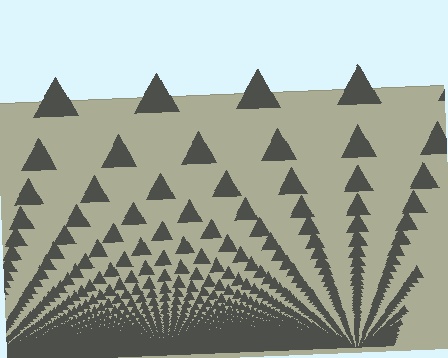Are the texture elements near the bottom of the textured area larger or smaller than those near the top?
Smaller. The gradient is inverted — elements near the bottom are smaller and denser.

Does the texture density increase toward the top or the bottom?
Density increases toward the bottom.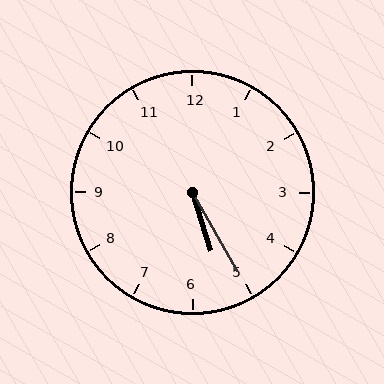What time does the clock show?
5:25.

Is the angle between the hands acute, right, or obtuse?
It is acute.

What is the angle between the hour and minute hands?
Approximately 12 degrees.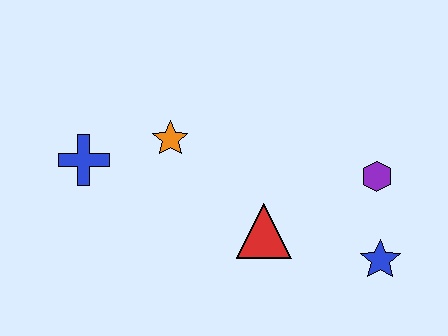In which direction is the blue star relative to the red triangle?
The blue star is to the right of the red triangle.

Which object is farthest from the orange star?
The blue star is farthest from the orange star.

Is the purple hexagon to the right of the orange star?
Yes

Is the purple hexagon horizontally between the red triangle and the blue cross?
No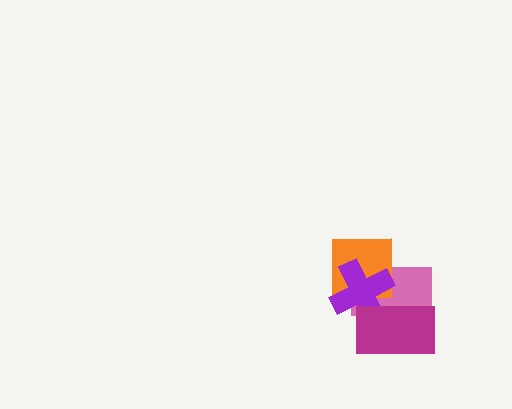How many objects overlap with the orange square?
3 objects overlap with the orange square.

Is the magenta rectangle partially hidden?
No, no other shape covers it.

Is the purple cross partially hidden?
Yes, it is partially covered by another shape.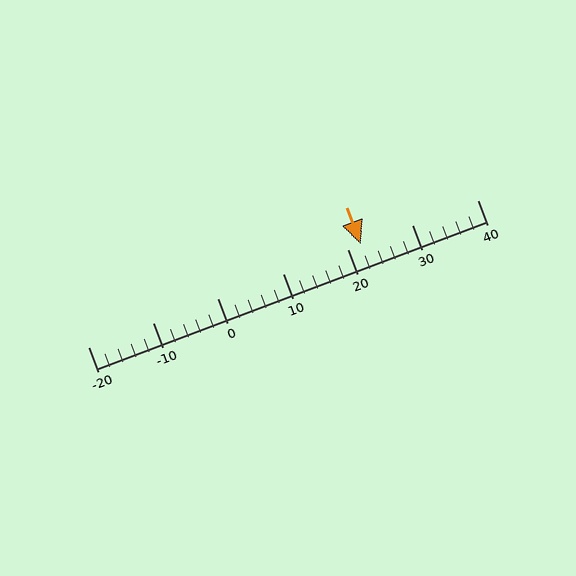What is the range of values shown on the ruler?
The ruler shows values from -20 to 40.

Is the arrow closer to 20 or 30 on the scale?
The arrow is closer to 20.